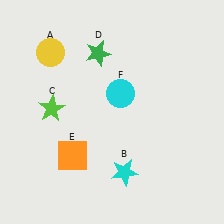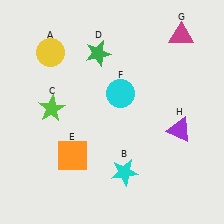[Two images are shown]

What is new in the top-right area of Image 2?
A magenta triangle (G) was added in the top-right area of Image 2.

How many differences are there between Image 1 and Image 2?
There are 2 differences between the two images.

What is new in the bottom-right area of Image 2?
A purple triangle (H) was added in the bottom-right area of Image 2.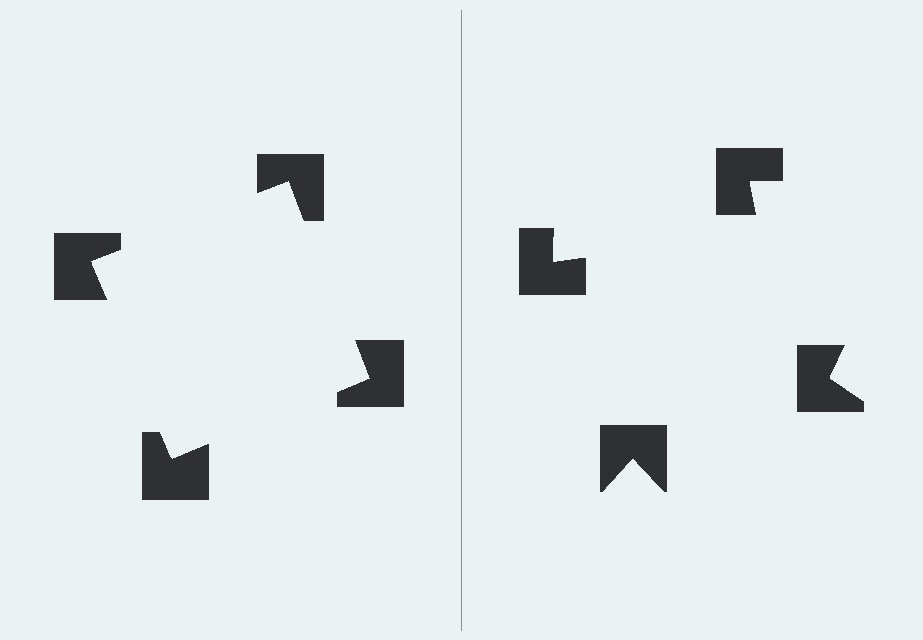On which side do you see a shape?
An illusory square appears on the left side. On the right side the wedge cuts are rotated, so no coherent shape forms.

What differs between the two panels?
The notched squares are positioned identically on both sides; only the wedge orientations differ. On the left they align to a square; on the right they are misaligned.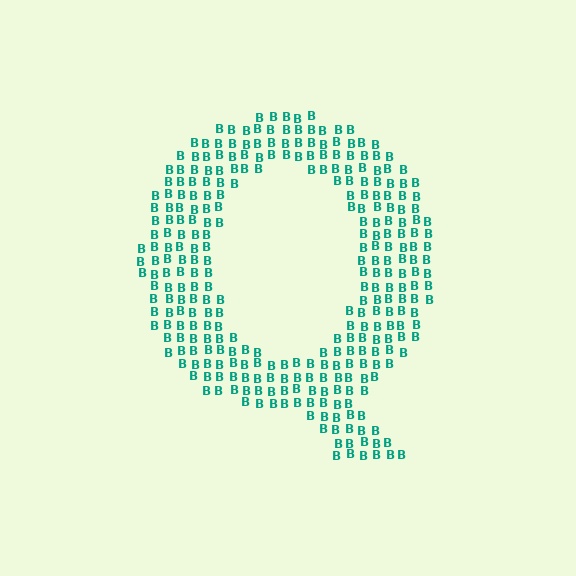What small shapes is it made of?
It is made of small letter B's.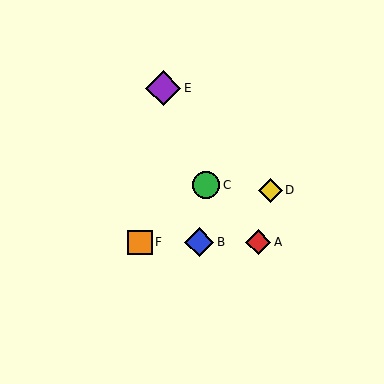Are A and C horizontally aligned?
No, A is at y≈242 and C is at y≈185.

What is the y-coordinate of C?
Object C is at y≈185.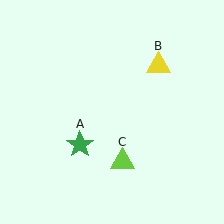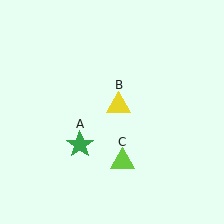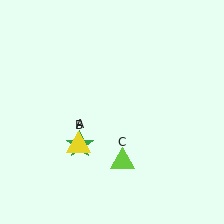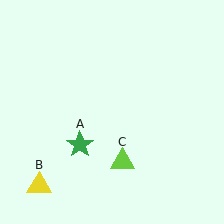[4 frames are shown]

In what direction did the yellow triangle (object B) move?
The yellow triangle (object B) moved down and to the left.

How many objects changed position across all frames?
1 object changed position: yellow triangle (object B).